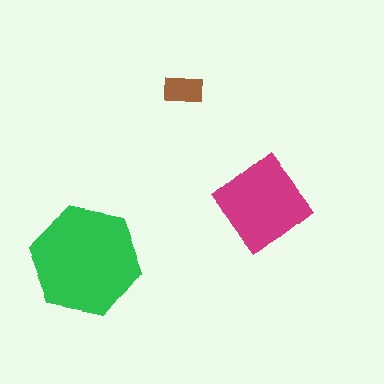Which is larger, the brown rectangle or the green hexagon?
The green hexagon.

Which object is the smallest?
The brown rectangle.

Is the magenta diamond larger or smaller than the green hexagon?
Smaller.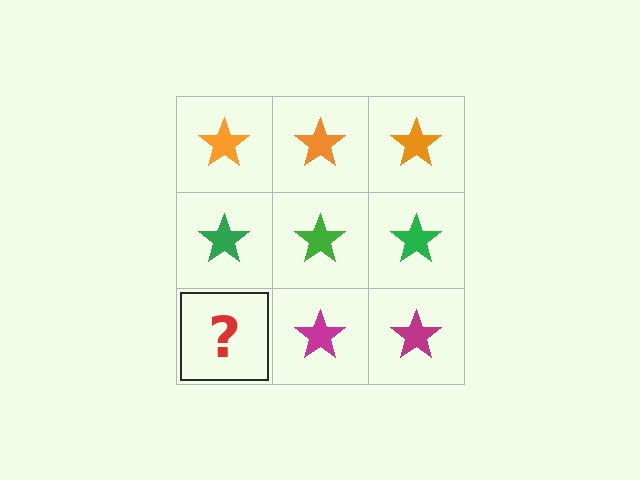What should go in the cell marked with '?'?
The missing cell should contain a magenta star.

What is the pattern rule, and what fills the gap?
The rule is that each row has a consistent color. The gap should be filled with a magenta star.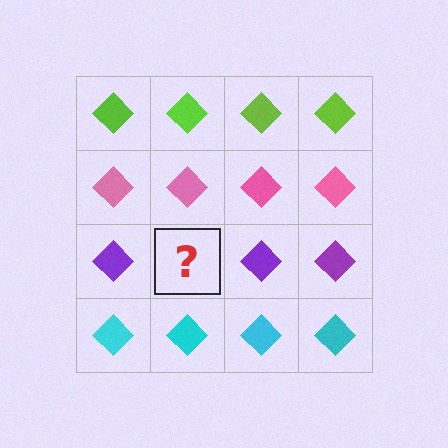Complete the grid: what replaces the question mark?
The question mark should be replaced with a purple diamond.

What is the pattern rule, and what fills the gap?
The rule is that each row has a consistent color. The gap should be filled with a purple diamond.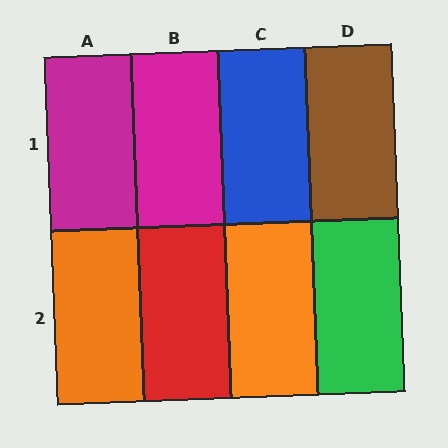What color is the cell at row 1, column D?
Brown.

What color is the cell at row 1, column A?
Magenta.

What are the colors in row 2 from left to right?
Orange, red, orange, green.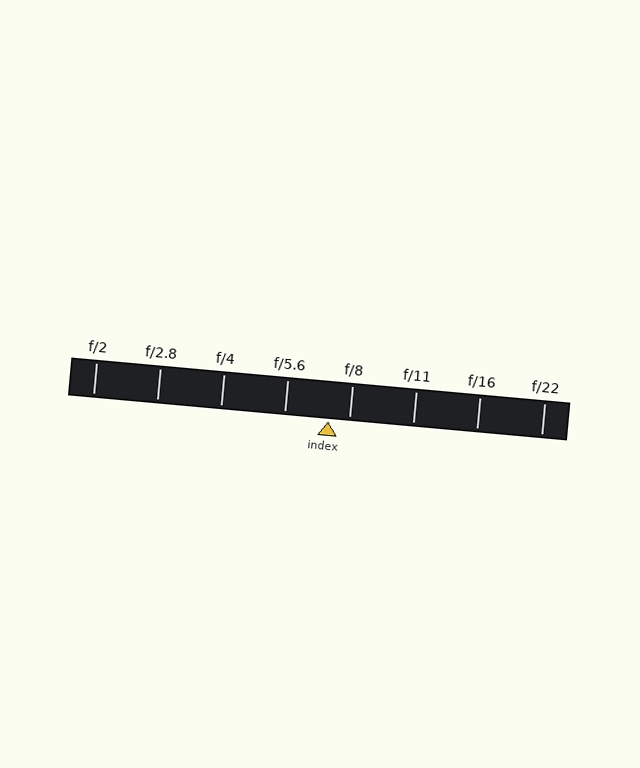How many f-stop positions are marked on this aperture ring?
There are 8 f-stop positions marked.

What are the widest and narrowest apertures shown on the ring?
The widest aperture shown is f/2 and the narrowest is f/22.